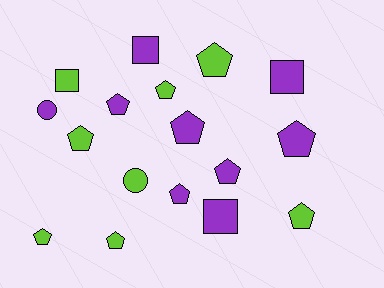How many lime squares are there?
There is 1 lime square.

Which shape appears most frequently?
Pentagon, with 11 objects.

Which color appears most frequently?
Purple, with 9 objects.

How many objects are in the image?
There are 17 objects.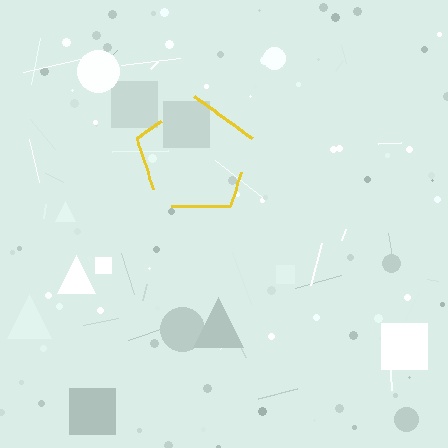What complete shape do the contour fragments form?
The contour fragments form a pentagon.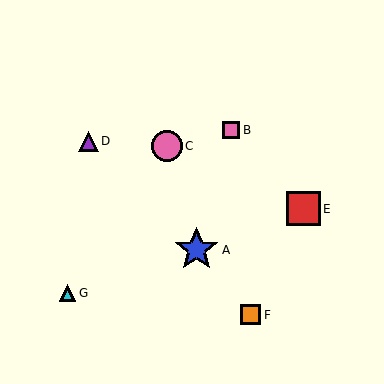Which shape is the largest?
The blue star (labeled A) is the largest.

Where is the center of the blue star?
The center of the blue star is at (197, 250).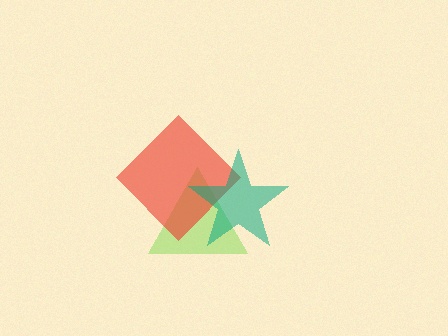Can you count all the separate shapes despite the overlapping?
Yes, there are 3 separate shapes.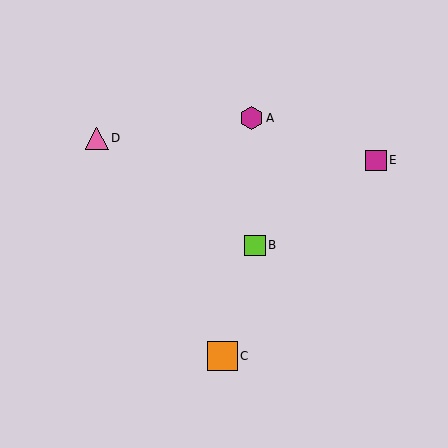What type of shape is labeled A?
Shape A is a magenta hexagon.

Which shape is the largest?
The orange square (labeled C) is the largest.